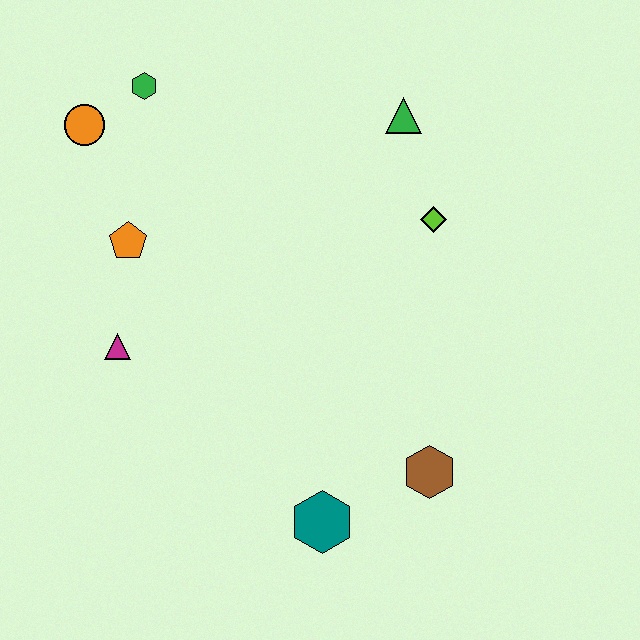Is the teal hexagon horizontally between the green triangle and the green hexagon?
Yes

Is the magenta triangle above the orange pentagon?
No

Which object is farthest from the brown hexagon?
The orange circle is farthest from the brown hexagon.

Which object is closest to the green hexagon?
The orange circle is closest to the green hexagon.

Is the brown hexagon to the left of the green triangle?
No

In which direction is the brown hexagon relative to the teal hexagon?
The brown hexagon is to the right of the teal hexagon.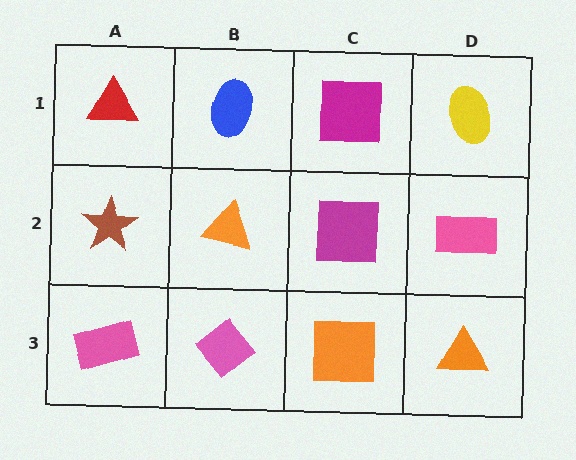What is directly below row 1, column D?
A pink rectangle.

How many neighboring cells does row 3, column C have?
3.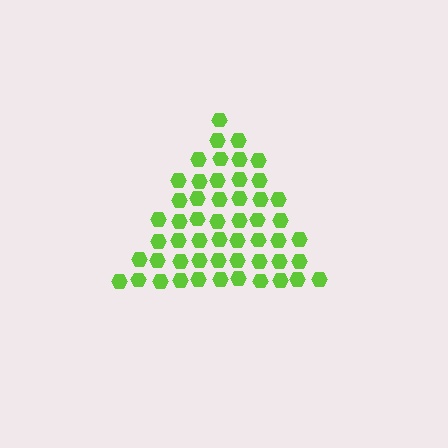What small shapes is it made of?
It is made of small hexagons.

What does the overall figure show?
The overall figure shows a triangle.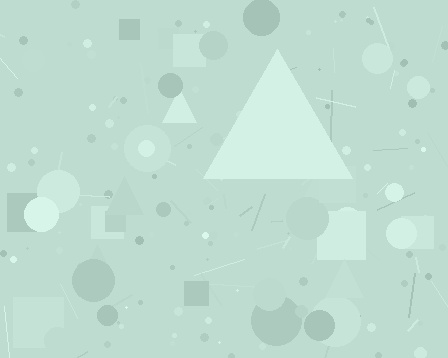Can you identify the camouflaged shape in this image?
The camouflaged shape is a triangle.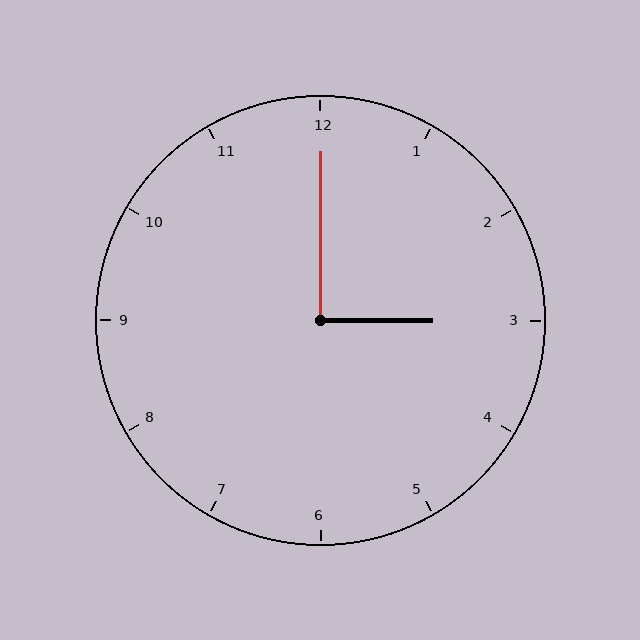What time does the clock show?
3:00.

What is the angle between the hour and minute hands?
Approximately 90 degrees.